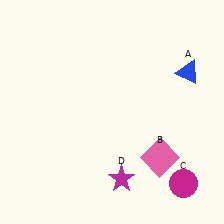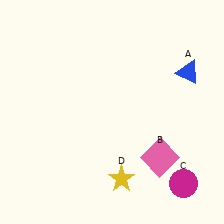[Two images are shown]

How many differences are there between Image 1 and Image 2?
There is 1 difference between the two images.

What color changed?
The star (D) changed from magenta in Image 1 to yellow in Image 2.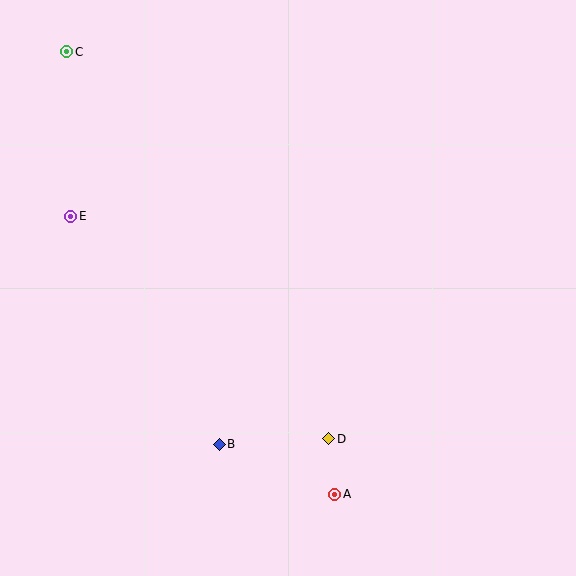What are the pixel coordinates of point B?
Point B is at (219, 444).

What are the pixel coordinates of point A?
Point A is at (335, 494).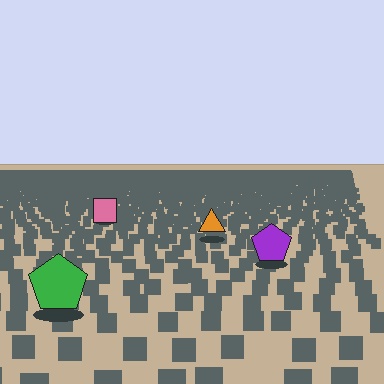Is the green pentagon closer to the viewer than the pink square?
Yes. The green pentagon is closer — you can tell from the texture gradient: the ground texture is coarser near it.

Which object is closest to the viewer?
The green pentagon is closest. The texture marks near it are larger and more spread out.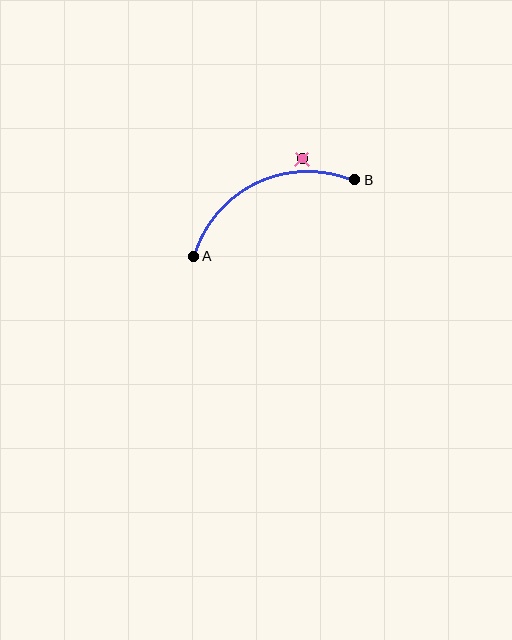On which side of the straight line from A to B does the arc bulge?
The arc bulges above the straight line connecting A and B.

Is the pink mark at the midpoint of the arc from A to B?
No — the pink mark does not lie on the arc at all. It sits slightly outside the curve.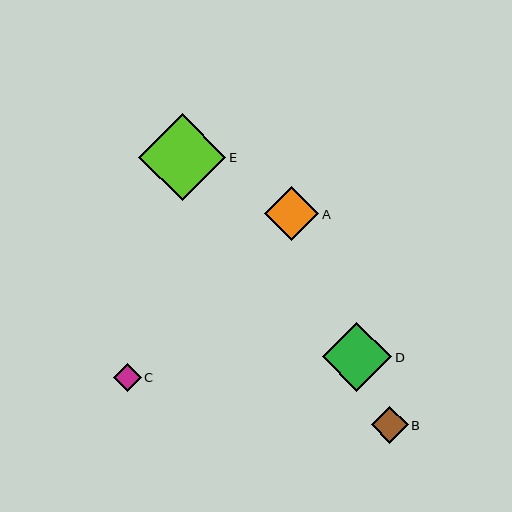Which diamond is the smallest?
Diamond C is the smallest with a size of approximately 27 pixels.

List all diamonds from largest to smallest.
From largest to smallest: E, D, A, B, C.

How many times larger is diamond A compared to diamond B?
Diamond A is approximately 1.5 times the size of diamond B.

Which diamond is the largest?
Diamond E is the largest with a size of approximately 88 pixels.